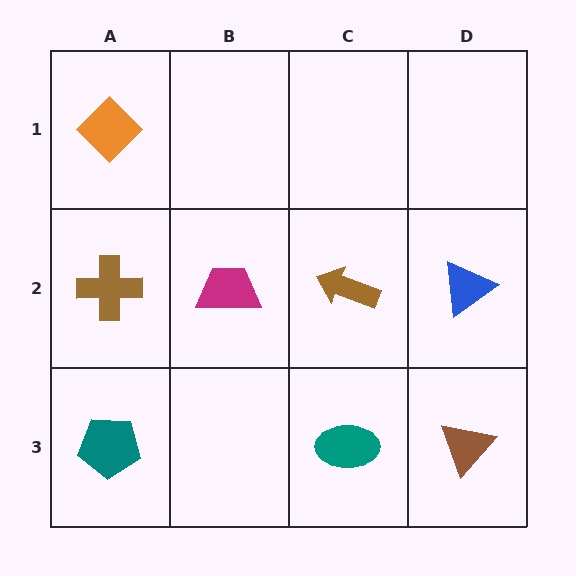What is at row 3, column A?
A teal pentagon.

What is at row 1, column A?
An orange diamond.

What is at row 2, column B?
A magenta trapezoid.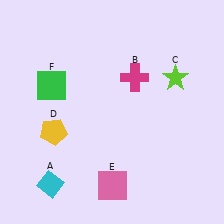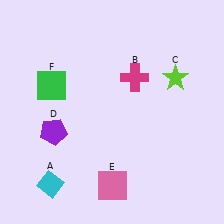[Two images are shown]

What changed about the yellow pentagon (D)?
In Image 1, D is yellow. In Image 2, it changed to purple.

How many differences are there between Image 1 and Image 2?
There is 1 difference between the two images.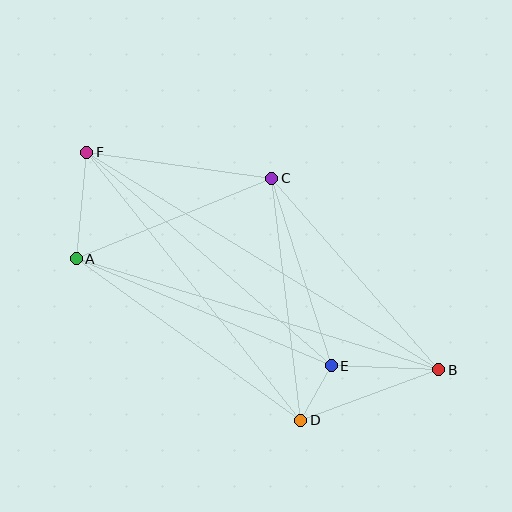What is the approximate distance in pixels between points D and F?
The distance between D and F is approximately 343 pixels.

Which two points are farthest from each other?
Points B and F are farthest from each other.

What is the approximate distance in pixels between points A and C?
The distance between A and C is approximately 212 pixels.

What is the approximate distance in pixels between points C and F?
The distance between C and F is approximately 187 pixels.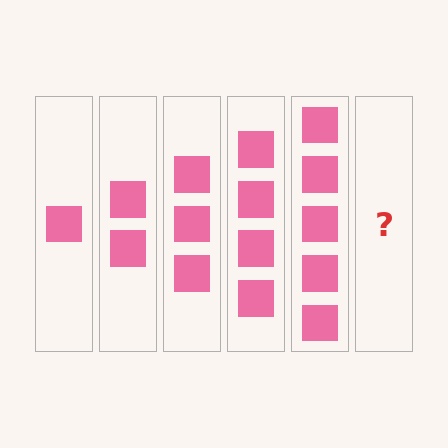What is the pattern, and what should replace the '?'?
The pattern is that each step adds one more square. The '?' should be 6 squares.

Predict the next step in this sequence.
The next step is 6 squares.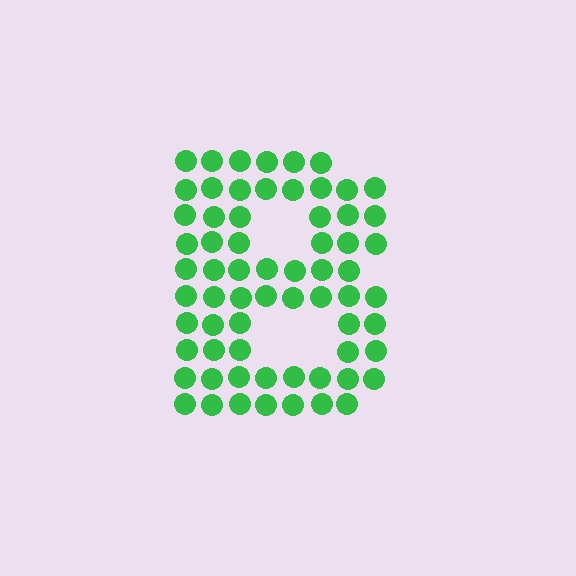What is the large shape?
The large shape is the letter B.